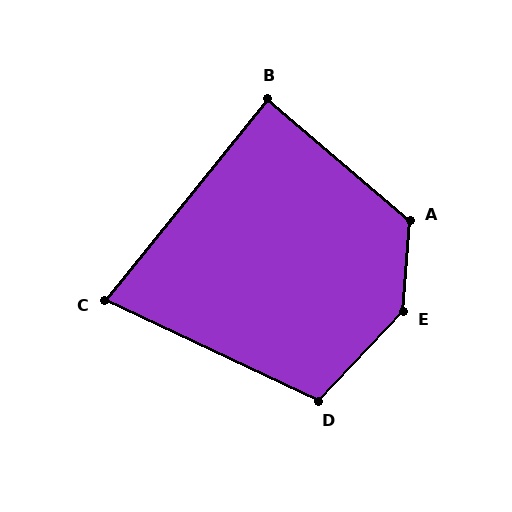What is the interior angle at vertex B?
Approximately 88 degrees (approximately right).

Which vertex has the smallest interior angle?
C, at approximately 76 degrees.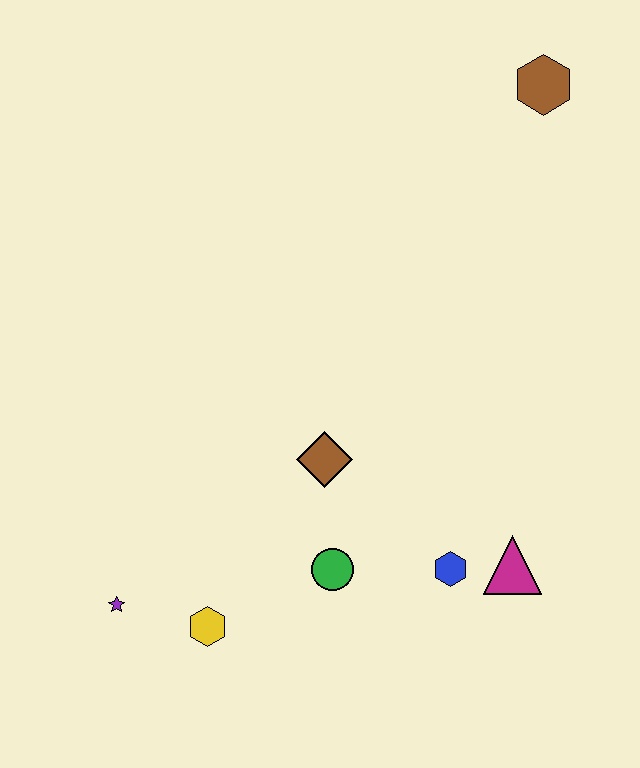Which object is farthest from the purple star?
The brown hexagon is farthest from the purple star.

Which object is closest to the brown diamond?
The green circle is closest to the brown diamond.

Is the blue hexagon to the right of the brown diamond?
Yes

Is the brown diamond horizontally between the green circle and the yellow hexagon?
Yes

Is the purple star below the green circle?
Yes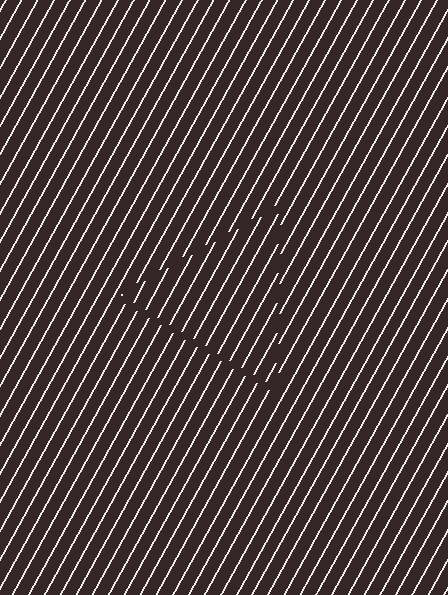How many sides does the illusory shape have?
3 sides — the line-ends trace a triangle.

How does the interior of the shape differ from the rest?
The interior of the shape contains the same grating, shifted by half a period — the contour is defined by the phase discontinuity where line-ends from the inner and outer gratings abut.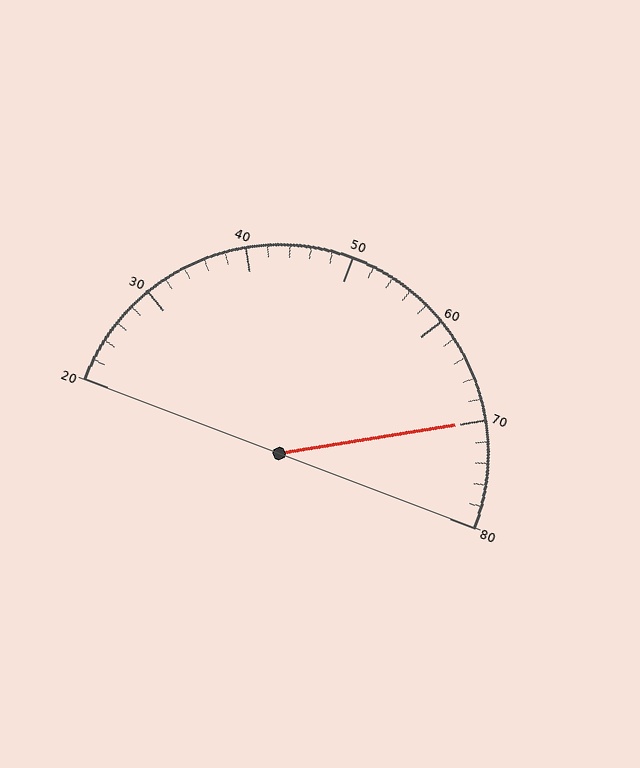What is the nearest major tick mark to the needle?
The nearest major tick mark is 70.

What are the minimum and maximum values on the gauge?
The gauge ranges from 20 to 80.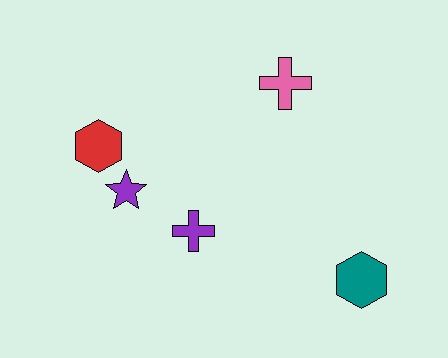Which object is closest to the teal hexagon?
The purple cross is closest to the teal hexagon.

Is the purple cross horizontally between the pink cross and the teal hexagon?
No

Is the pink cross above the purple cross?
Yes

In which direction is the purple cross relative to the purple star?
The purple cross is to the right of the purple star.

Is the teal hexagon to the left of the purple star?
No